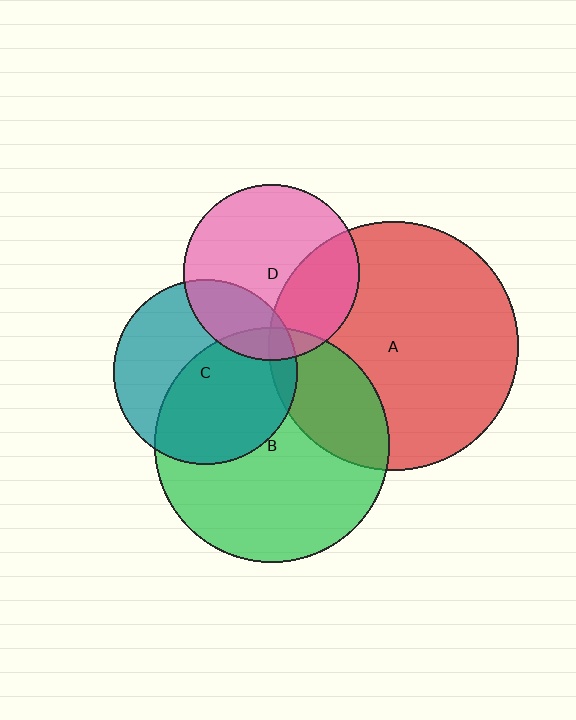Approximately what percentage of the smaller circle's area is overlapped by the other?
Approximately 30%.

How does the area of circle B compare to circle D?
Approximately 1.8 times.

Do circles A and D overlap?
Yes.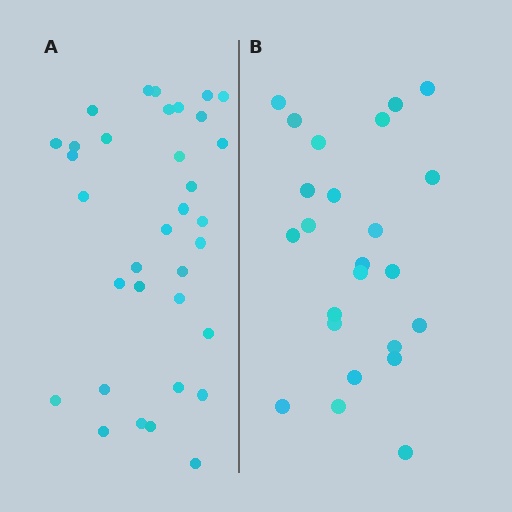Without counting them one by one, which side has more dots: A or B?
Region A (the left region) has more dots.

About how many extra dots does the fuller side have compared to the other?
Region A has roughly 10 or so more dots than region B.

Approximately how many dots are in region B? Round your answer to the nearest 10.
About 20 dots. (The exact count is 24, which rounds to 20.)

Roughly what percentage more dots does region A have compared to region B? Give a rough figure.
About 40% more.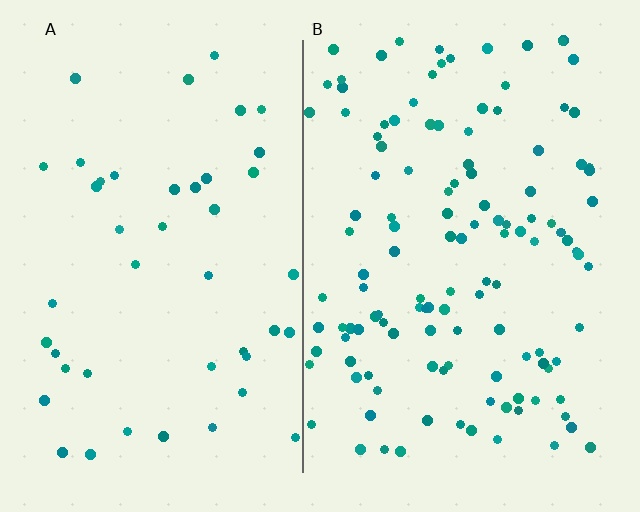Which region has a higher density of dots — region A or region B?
B (the right).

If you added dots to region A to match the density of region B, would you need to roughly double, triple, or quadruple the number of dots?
Approximately triple.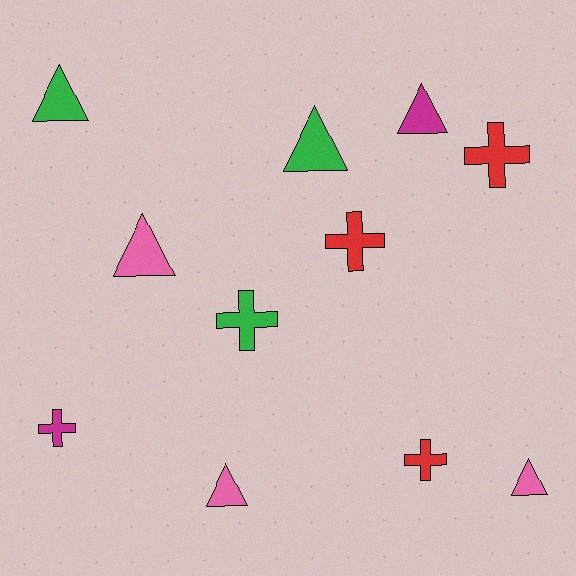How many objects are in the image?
There are 11 objects.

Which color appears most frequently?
Pink, with 3 objects.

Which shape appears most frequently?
Triangle, with 6 objects.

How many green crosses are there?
There is 1 green cross.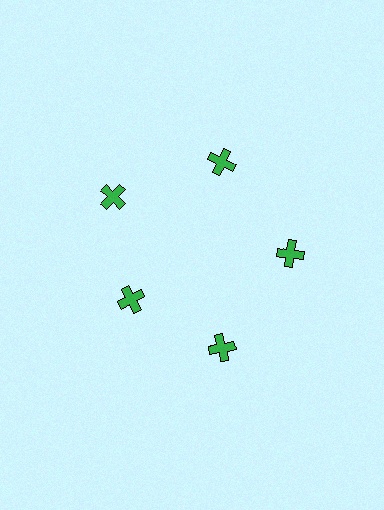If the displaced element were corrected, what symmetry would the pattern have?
It would have 5-fold rotational symmetry — the pattern would map onto itself every 72 degrees.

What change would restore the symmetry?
The symmetry would be restored by moving it outward, back onto the ring so that all 5 crosses sit at equal angles and equal distance from the center.